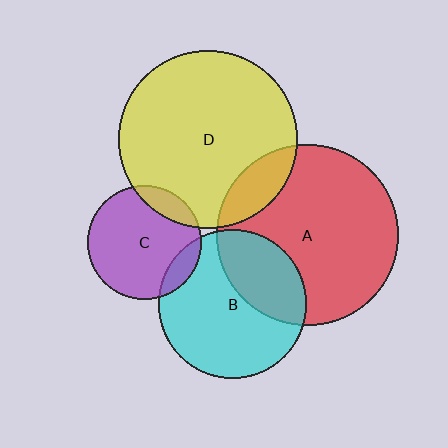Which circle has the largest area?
Circle A (red).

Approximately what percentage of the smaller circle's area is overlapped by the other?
Approximately 10%.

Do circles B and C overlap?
Yes.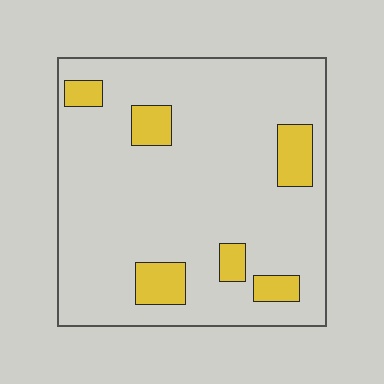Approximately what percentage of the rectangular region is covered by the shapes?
Approximately 15%.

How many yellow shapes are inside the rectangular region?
6.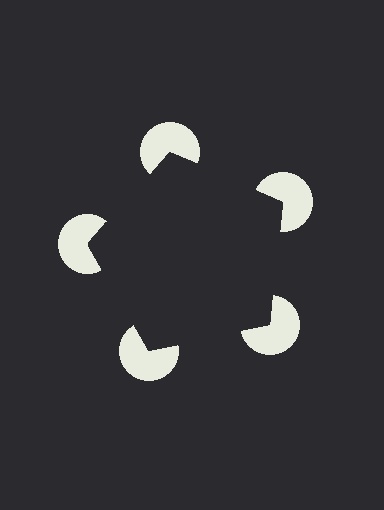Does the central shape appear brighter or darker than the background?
It typically appears slightly darker than the background, even though no actual brightness change is drawn.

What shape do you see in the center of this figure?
An illusory pentagon — its edges are inferred from the aligned wedge cuts in the pac-man discs, not physically drawn.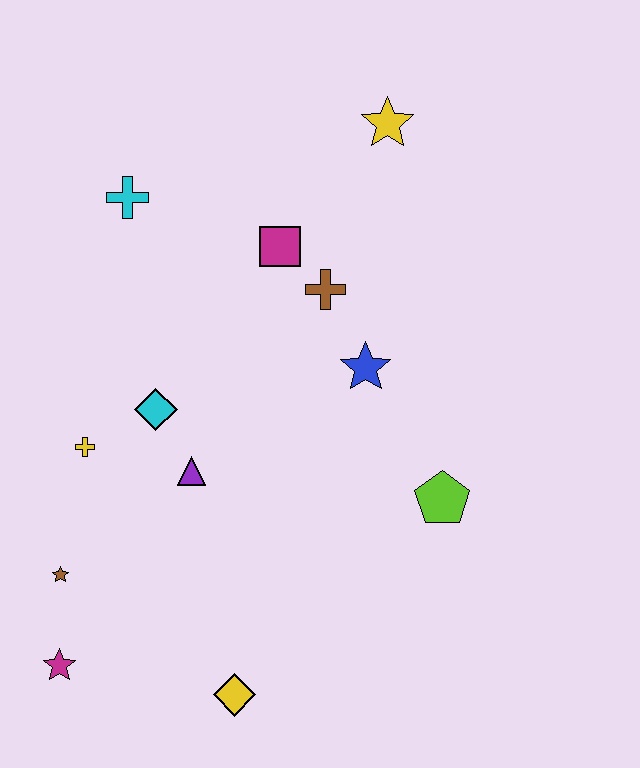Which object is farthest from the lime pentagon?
The cyan cross is farthest from the lime pentagon.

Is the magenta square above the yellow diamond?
Yes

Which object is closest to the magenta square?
The brown cross is closest to the magenta square.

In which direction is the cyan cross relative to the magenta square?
The cyan cross is to the left of the magenta square.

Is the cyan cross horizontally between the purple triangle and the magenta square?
No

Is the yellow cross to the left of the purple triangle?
Yes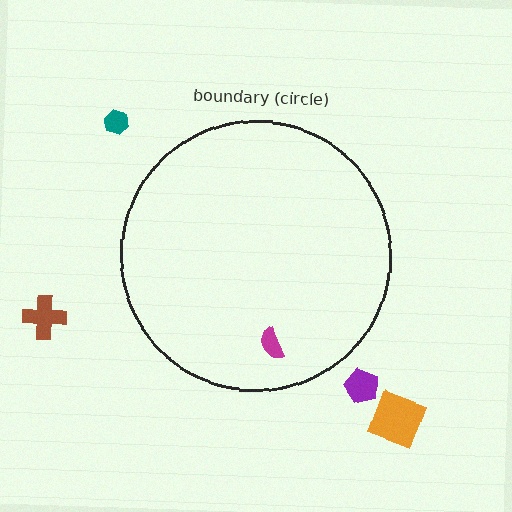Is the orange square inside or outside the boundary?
Outside.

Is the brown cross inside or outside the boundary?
Outside.